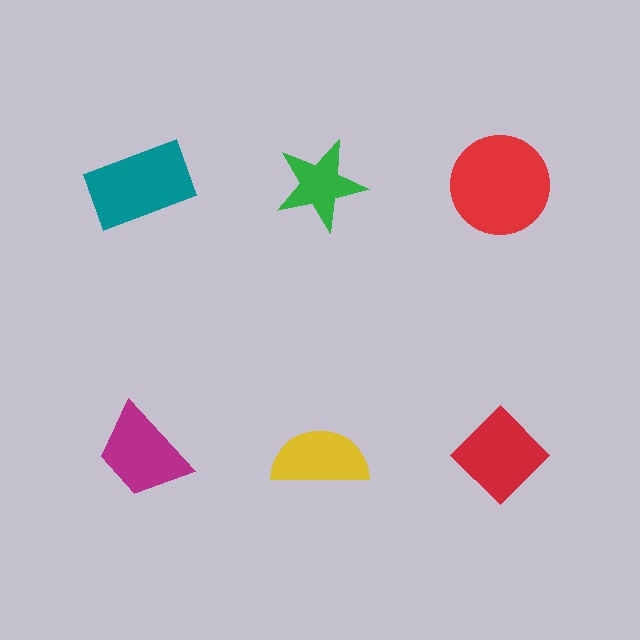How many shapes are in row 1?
3 shapes.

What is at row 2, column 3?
A red diamond.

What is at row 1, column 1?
A teal rectangle.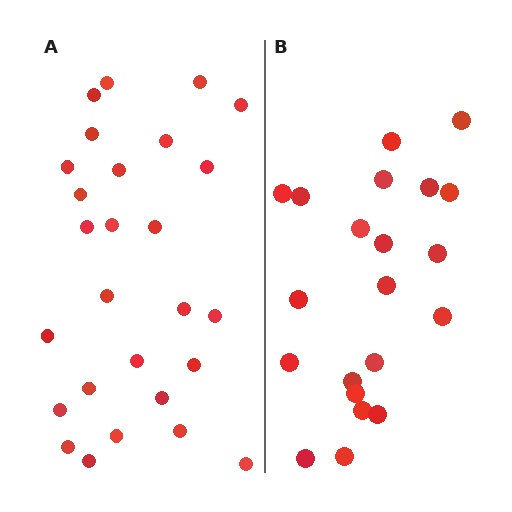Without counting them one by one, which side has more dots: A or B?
Region A (the left region) has more dots.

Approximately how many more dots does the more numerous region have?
Region A has about 6 more dots than region B.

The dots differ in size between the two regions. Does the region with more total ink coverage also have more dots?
No. Region B has more total ink coverage because its dots are larger, but region A actually contains more individual dots. Total area can be misleading — the number of items is what matters here.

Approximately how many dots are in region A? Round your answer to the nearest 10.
About 30 dots. (The exact count is 27, which rounds to 30.)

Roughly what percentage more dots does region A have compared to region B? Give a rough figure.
About 30% more.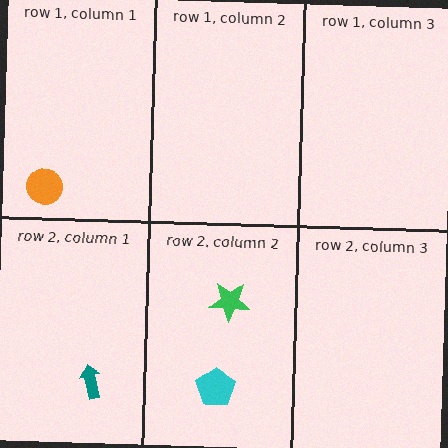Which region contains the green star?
The row 2, column 2 region.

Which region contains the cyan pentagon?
The row 2, column 2 region.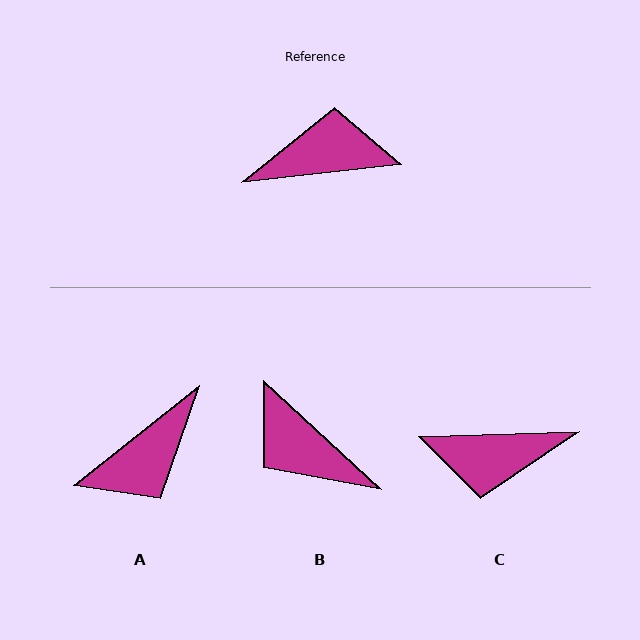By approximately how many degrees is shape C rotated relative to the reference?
Approximately 175 degrees counter-clockwise.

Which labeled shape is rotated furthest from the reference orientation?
C, about 175 degrees away.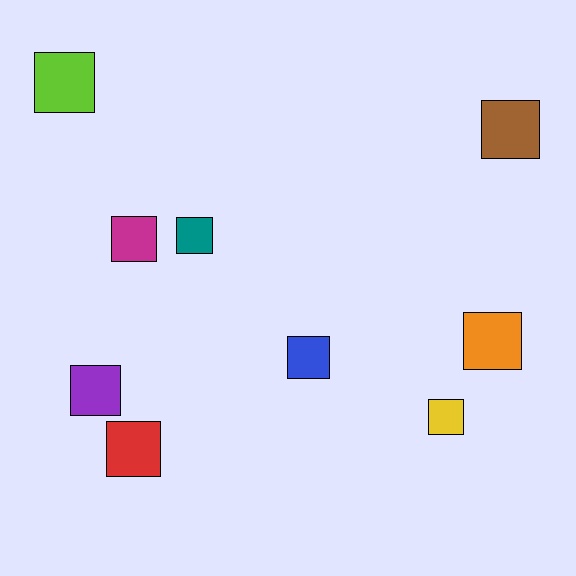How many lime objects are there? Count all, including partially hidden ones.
There is 1 lime object.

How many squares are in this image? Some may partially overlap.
There are 9 squares.